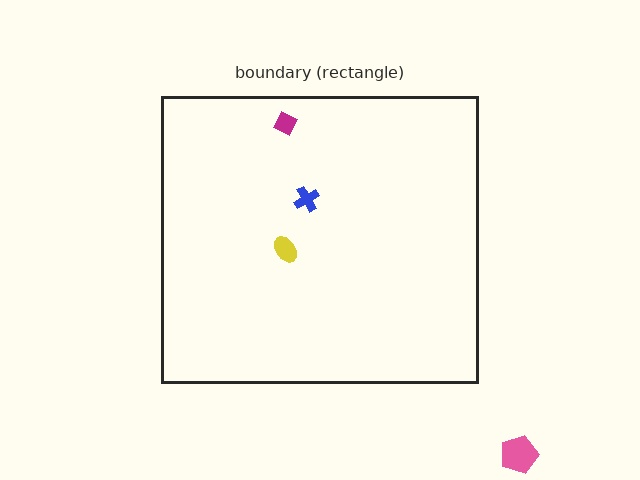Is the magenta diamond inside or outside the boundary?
Inside.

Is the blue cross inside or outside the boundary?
Inside.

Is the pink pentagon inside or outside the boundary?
Outside.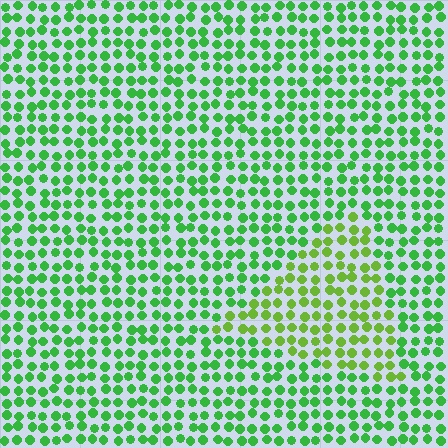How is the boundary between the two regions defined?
The boundary is defined purely by a slight shift in hue (about 30 degrees). Spacing, size, and orientation are identical on both sides.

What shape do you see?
I see a triangle.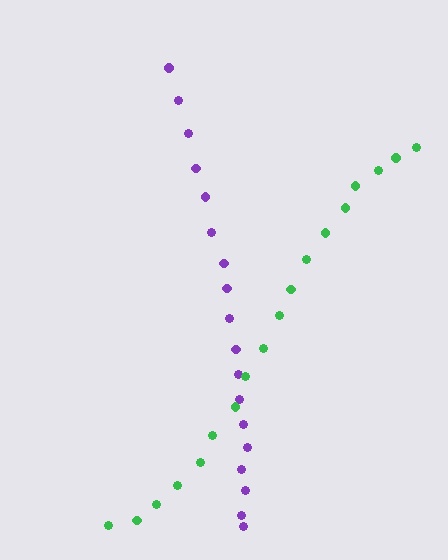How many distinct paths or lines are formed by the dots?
There are 2 distinct paths.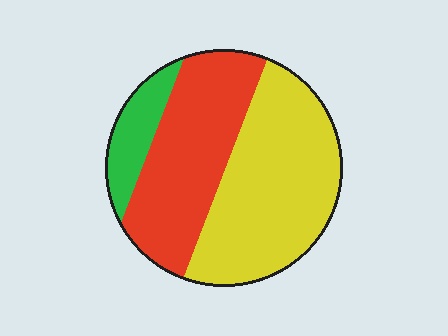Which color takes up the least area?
Green, at roughly 10%.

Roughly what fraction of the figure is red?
Red covers 39% of the figure.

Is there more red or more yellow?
Yellow.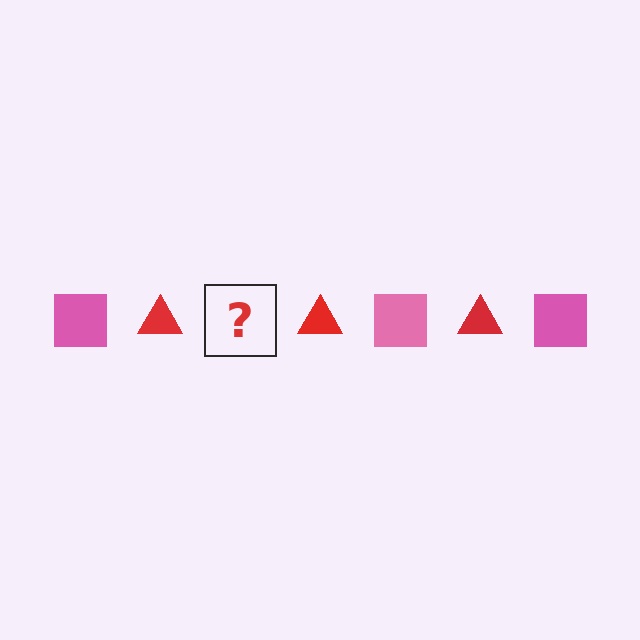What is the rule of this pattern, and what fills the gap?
The rule is that the pattern alternates between pink square and red triangle. The gap should be filled with a pink square.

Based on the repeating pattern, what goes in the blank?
The blank should be a pink square.